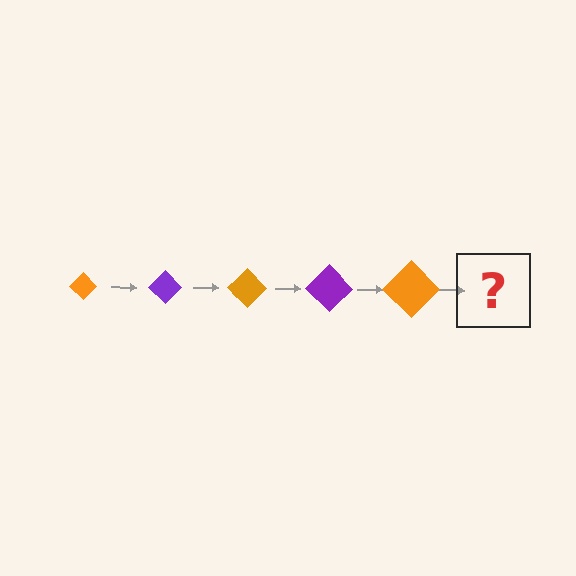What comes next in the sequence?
The next element should be a purple diamond, larger than the previous one.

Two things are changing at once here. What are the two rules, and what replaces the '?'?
The two rules are that the diamond grows larger each step and the color cycles through orange and purple. The '?' should be a purple diamond, larger than the previous one.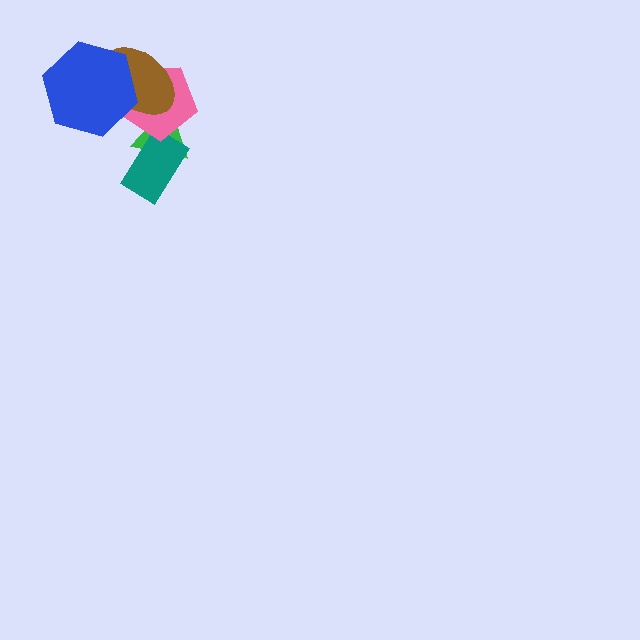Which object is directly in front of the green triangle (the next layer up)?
The teal rectangle is directly in front of the green triangle.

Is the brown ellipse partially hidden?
Yes, it is partially covered by another shape.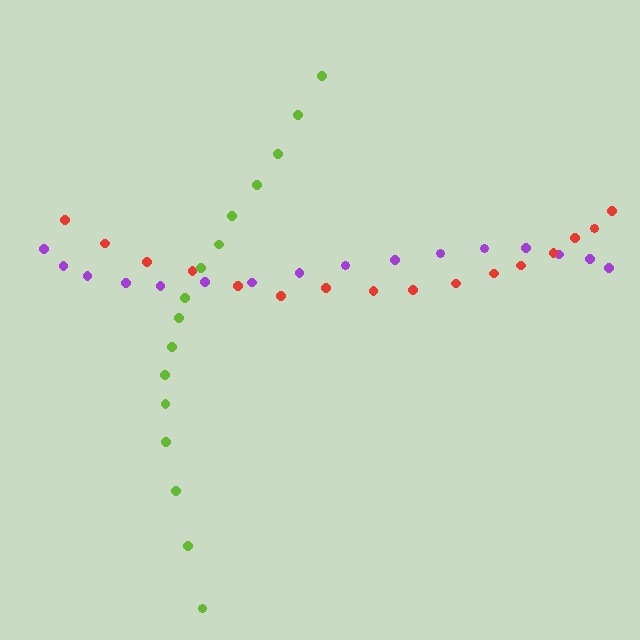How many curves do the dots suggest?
There are 3 distinct paths.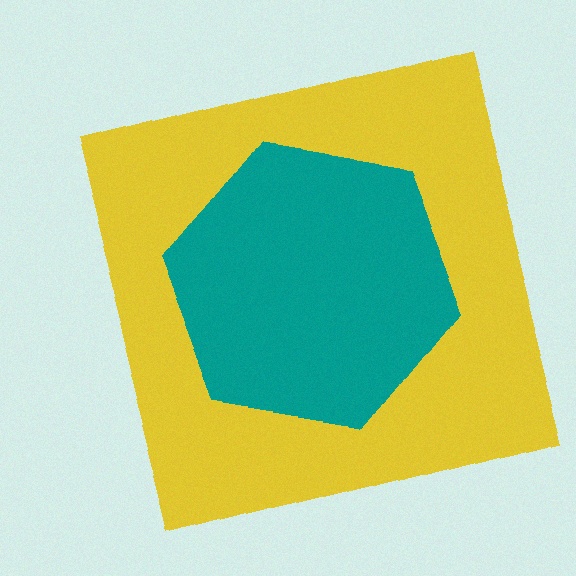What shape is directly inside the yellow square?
The teal hexagon.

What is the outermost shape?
The yellow square.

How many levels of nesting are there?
2.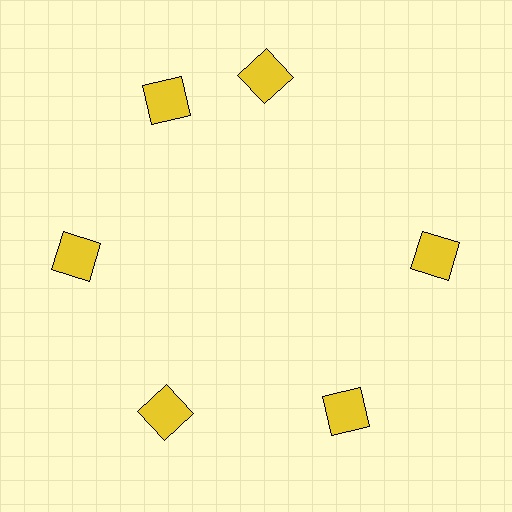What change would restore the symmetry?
The symmetry would be restored by rotating it back into even spacing with its neighbors so that all 6 squares sit at equal angles and equal distance from the center.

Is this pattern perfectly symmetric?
No. The 6 yellow squares are arranged in a ring, but one element near the 1 o'clock position is rotated out of alignment along the ring, breaking the 6-fold rotational symmetry.